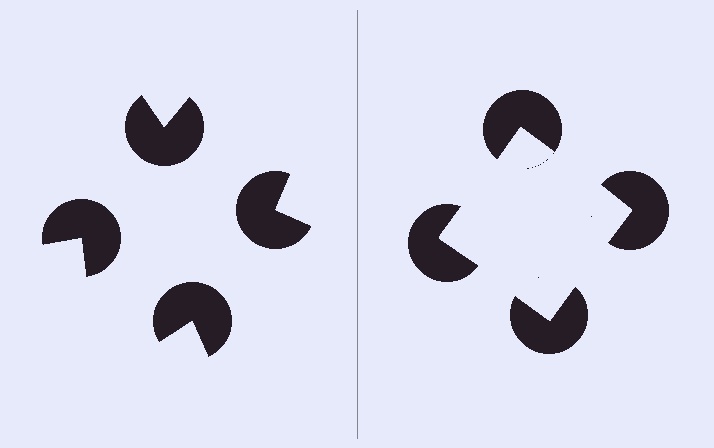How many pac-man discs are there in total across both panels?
8 — 4 on each side.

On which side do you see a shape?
An illusory square appears on the right side. On the left side the wedge cuts are rotated, so no coherent shape forms.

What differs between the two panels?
The pac-man discs are positioned identically on both sides; only the wedge orientations differ. On the right they align to a square; on the left they are misaligned.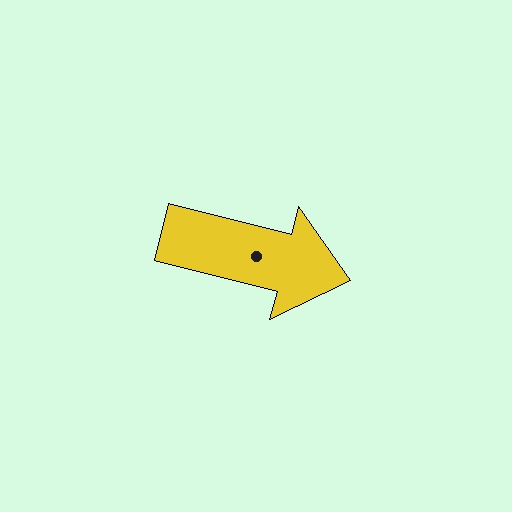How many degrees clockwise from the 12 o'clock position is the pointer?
Approximately 104 degrees.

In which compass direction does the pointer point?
East.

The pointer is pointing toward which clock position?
Roughly 3 o'clock.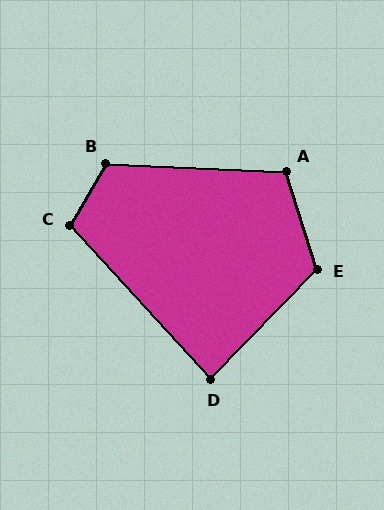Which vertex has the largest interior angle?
E, at approximately 118 degrees.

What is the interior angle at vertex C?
Approximately 107 degrees (obtuse).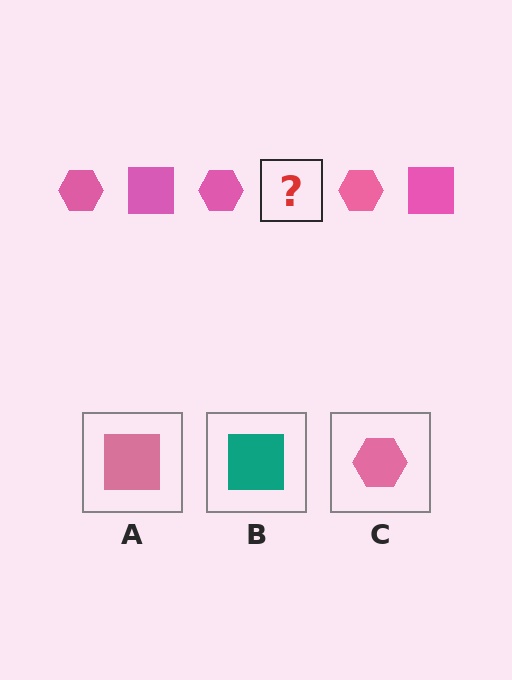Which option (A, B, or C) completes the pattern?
A.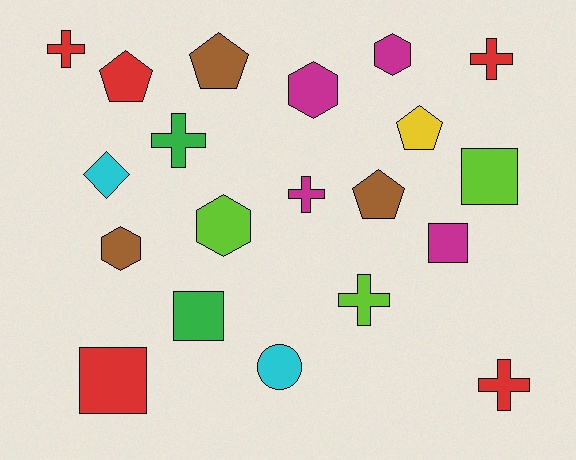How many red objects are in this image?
There are 5 red objects.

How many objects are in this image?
There are 20 objects.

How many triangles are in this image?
There are no triangles.